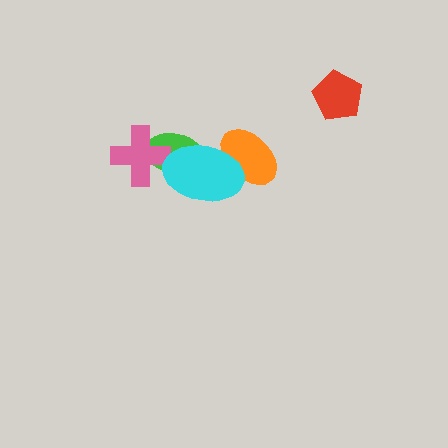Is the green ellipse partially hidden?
Yes, it is partially covered by another shape.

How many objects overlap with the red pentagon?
0 objects overlap with the red pentagon.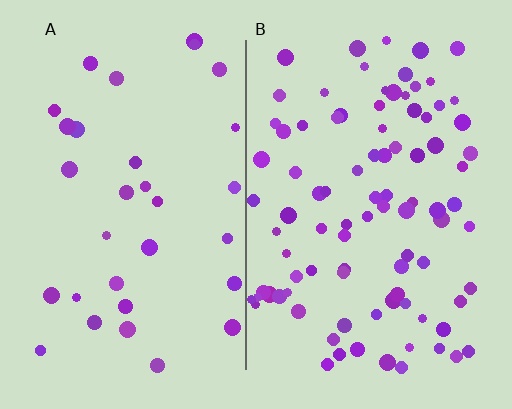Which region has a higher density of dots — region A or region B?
B (the right).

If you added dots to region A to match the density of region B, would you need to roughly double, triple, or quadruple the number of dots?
Approximately triple.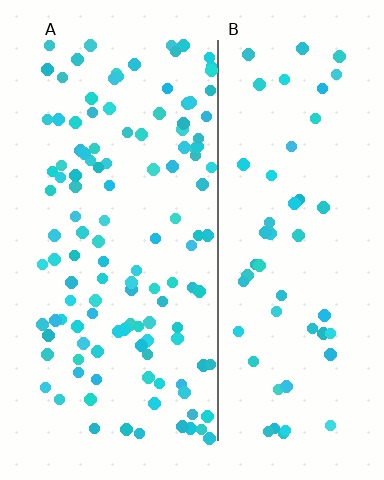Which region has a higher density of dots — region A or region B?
A (the left).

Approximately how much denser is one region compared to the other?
Approximately 2.2× — region A over region B.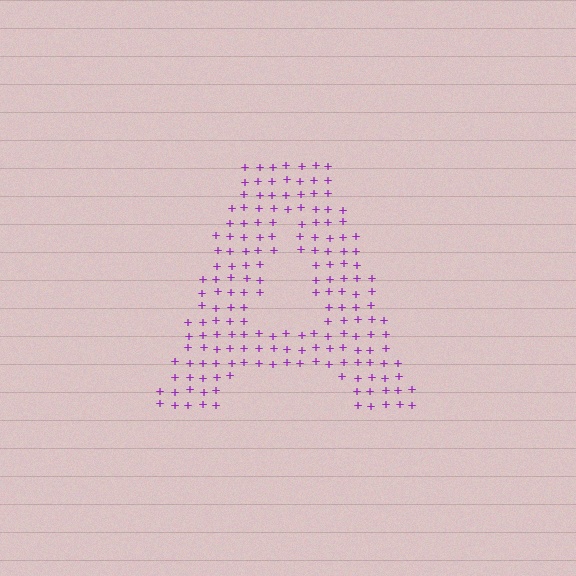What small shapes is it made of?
It is made of small plus signs.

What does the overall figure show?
The overall figure shows the letter A.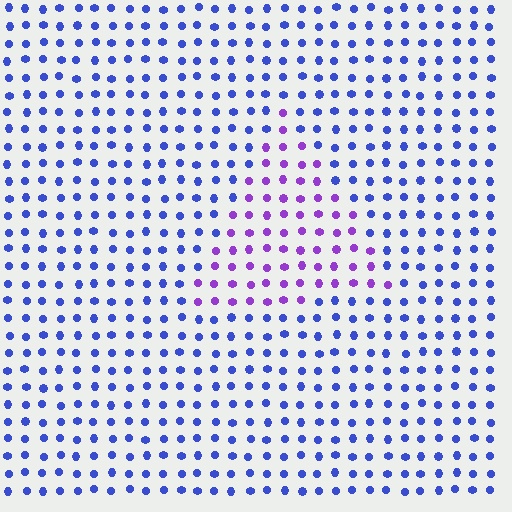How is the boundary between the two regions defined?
The boundary is defined purely by a slight shift in hue (about 45 degrees). Spacing, size, and orientation are identical on both sides.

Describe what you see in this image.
The image is filled with small blue elements in a uniform arrangement. A triangle-shaped region is visible where the elements are tinted to a slightly different hue, forming a subtle color boundary.